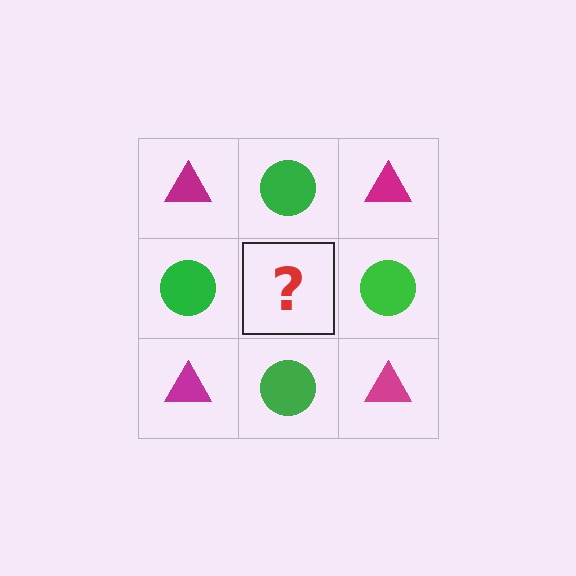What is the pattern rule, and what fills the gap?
The rule is that it alternates magenta triangle and green circle in a checkerboard pattern. The gap should be filled with a magenta triangle.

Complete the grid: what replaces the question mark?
The question mark should be replaced with a magenta triangle.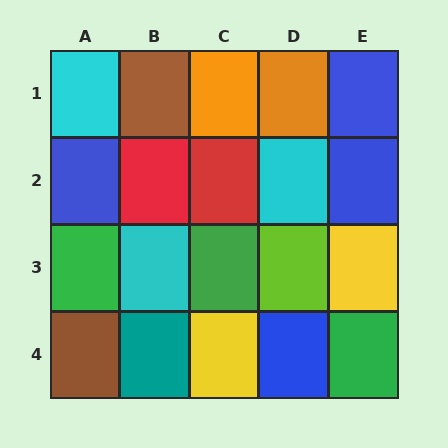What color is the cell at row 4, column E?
Green.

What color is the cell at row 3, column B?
Cyan.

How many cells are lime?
1 cell is lime.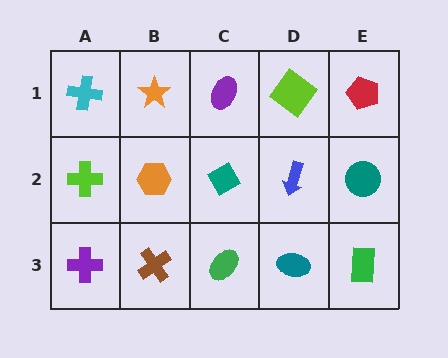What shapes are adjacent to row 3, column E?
A teal circle (row 2, column E), a teal ellipse (row 3, column D).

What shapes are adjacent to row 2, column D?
A lime diamond (row 1, column D), a teal ellipse (row 3, column D), a teal diamond (row 2, column C), a teal circle (row 2, column E).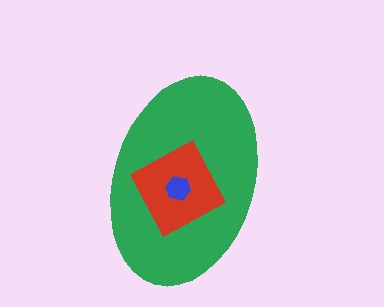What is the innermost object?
The blue hexagon.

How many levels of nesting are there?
3.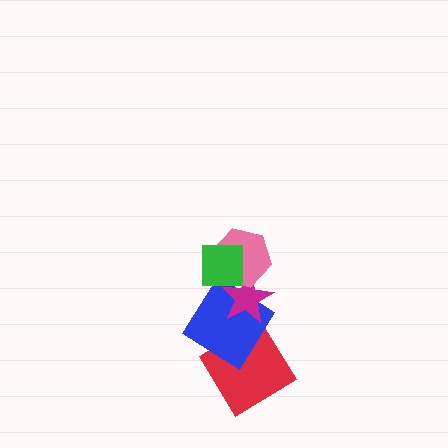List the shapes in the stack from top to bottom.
From top to bottom: the green square, the pink hexagon, the magenta star, the blue diamond, the red diamond.